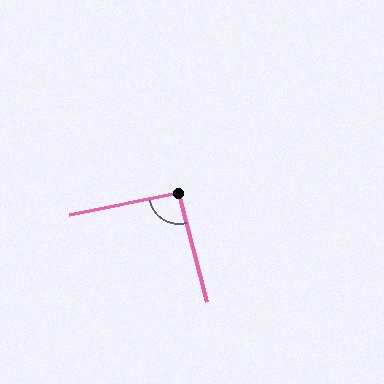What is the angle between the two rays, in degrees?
Approximately 93 degrees.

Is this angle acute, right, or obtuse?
It is approximately a right angle.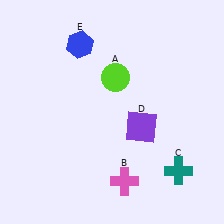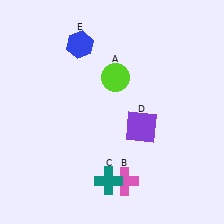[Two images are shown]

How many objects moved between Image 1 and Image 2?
1 object moved between the two images.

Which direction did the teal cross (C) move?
The teal cross (C) moved left.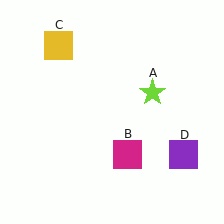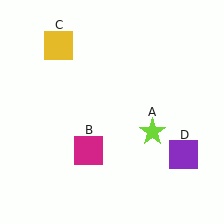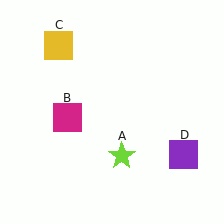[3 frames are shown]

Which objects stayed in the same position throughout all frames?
Yellow square (object C) and purple square (object D) remained stationary.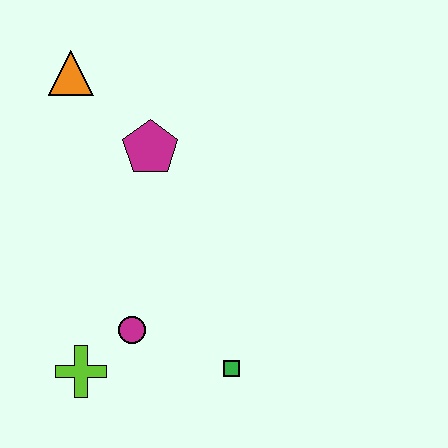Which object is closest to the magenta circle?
The lime cross is closest to the magenta circle.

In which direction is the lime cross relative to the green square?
The lime cross is to the left of the green square.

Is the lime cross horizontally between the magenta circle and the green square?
No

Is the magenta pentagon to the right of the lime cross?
Yes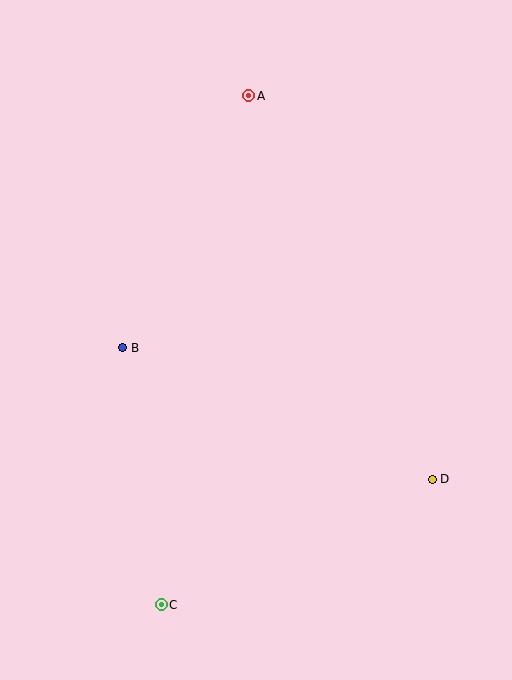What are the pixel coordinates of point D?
Point D is at (432, 479).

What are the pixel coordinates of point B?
Point B is at (123, 348).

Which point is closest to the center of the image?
Point B at (123, 348) is closest to the center.